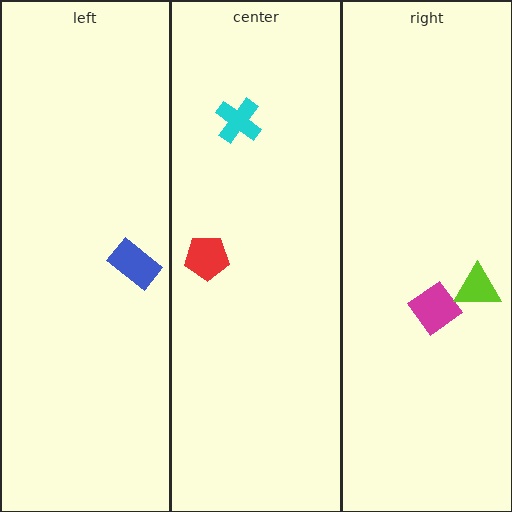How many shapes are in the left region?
1.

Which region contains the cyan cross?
The center region.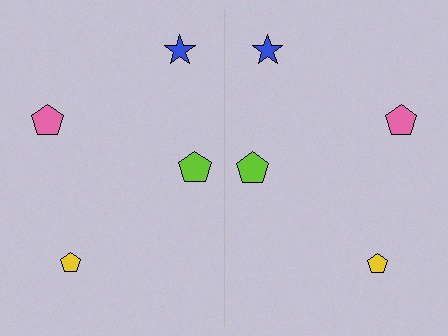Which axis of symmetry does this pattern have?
The pattern has a vertical axis of symmetry running through the center of the image.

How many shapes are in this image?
There are 8 shapes in this image.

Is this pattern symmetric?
Yes, this pattern has bilateral (reflection) symmetry.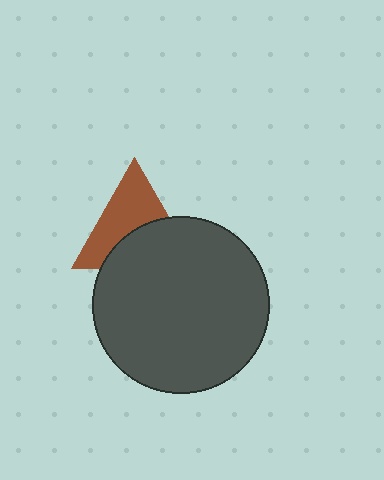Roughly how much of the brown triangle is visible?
About half of it is visible (roughly 54%).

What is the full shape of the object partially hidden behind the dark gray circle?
The partially hidden object is a brown triangle.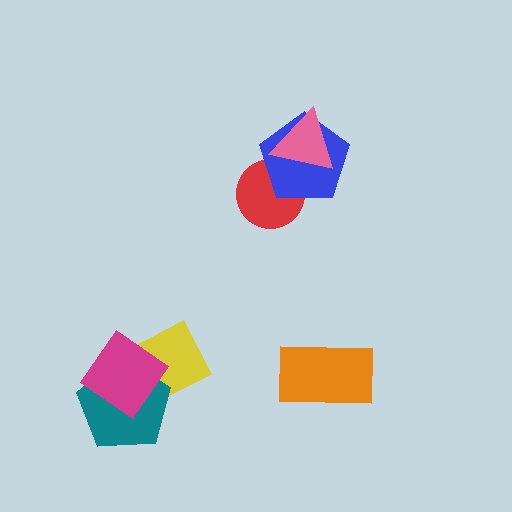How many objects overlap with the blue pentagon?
2 objects overlap with the blue pentagon.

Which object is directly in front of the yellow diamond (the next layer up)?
The teal pentagon is directly in front of the yellow diamond.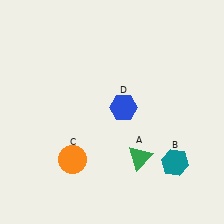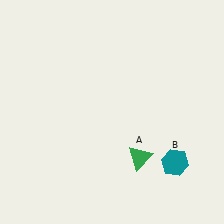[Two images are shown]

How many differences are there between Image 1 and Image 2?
There are 2 differences between the two images.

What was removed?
The orange circle (C), the blue hexagon (D) were removed in Image 2.